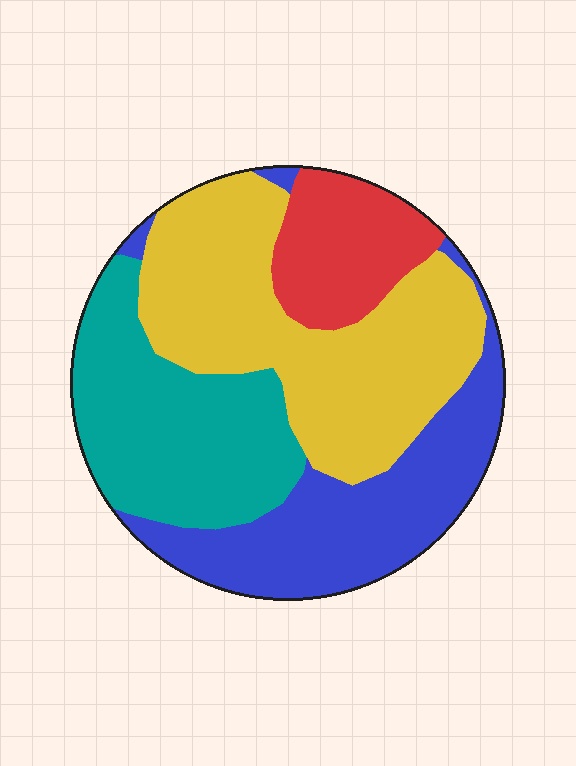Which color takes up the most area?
Yellow, at roughly 35%.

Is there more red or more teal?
Teal.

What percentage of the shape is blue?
Blue covers about 25% of the shape.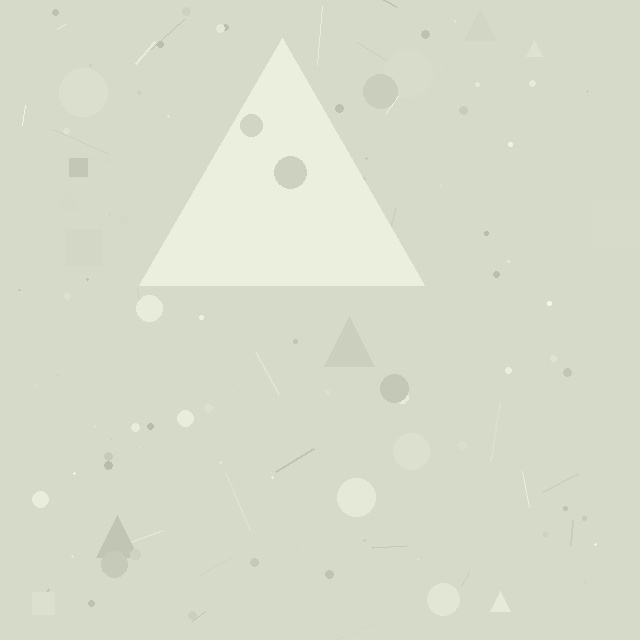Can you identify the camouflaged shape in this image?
The camouflaged shape is a triangle.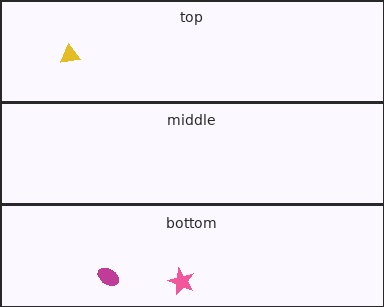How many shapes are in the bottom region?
2.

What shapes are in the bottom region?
The magenta ellipse, the pink star.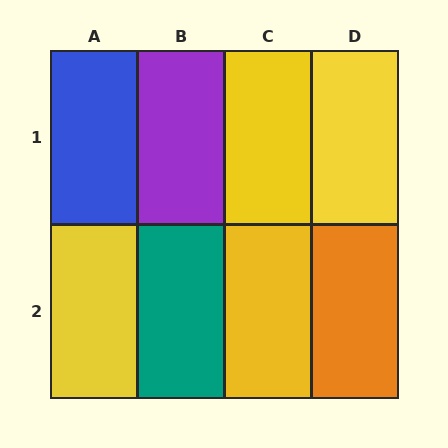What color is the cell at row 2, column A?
Yellow.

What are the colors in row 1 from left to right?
Blue, purple, yellow, yellow.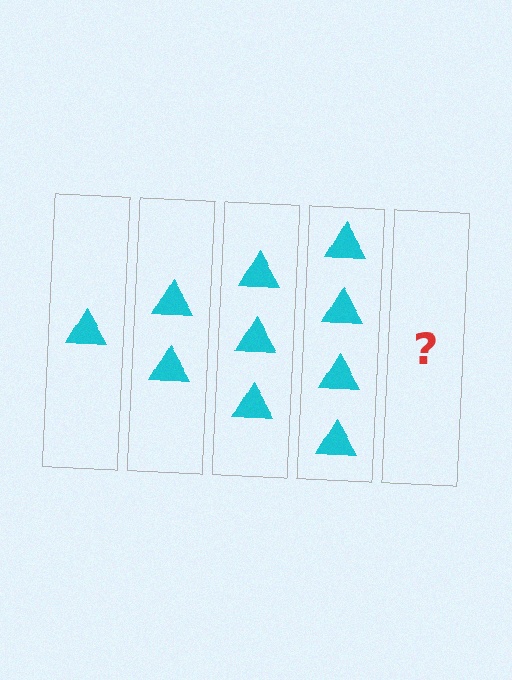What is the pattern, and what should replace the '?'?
The pattern is that each step adds one more triangle. The '?' should be 5 triangles.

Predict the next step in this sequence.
The next step is 5 triangles.